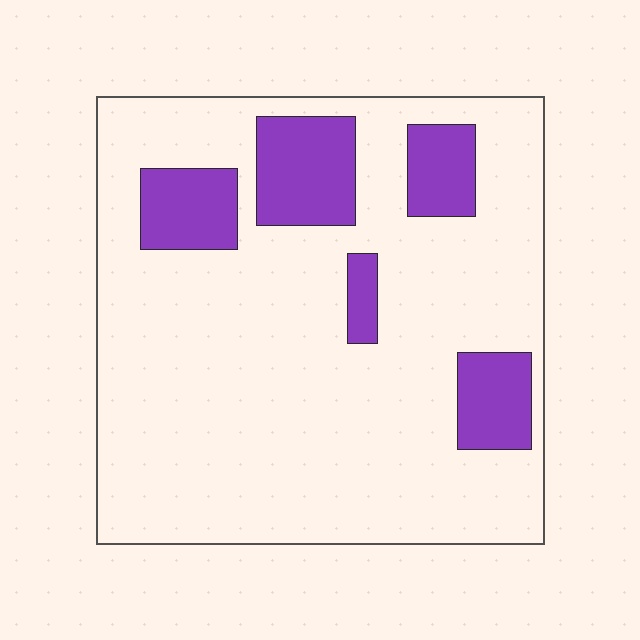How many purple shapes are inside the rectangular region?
5.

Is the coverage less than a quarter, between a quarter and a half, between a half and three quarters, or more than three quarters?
Less than a quarter.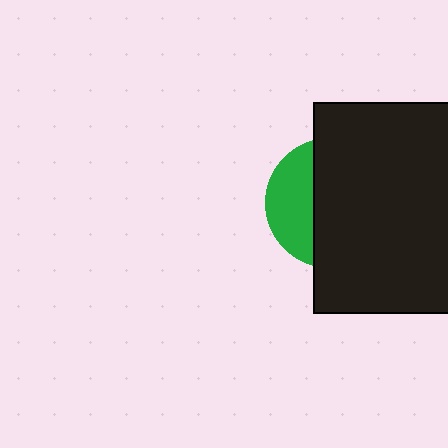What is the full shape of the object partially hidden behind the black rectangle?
The partially hidden object is a green circle.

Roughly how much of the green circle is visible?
A small part of it is visible (roughly 34%).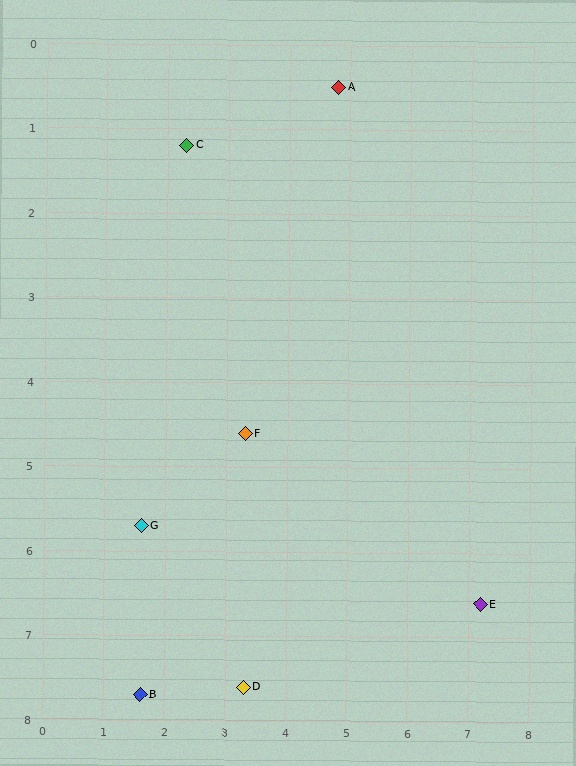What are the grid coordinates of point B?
Point B is at approximately (1.6, 7.7).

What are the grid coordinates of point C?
Point C is at approximately (2.3, 1.2).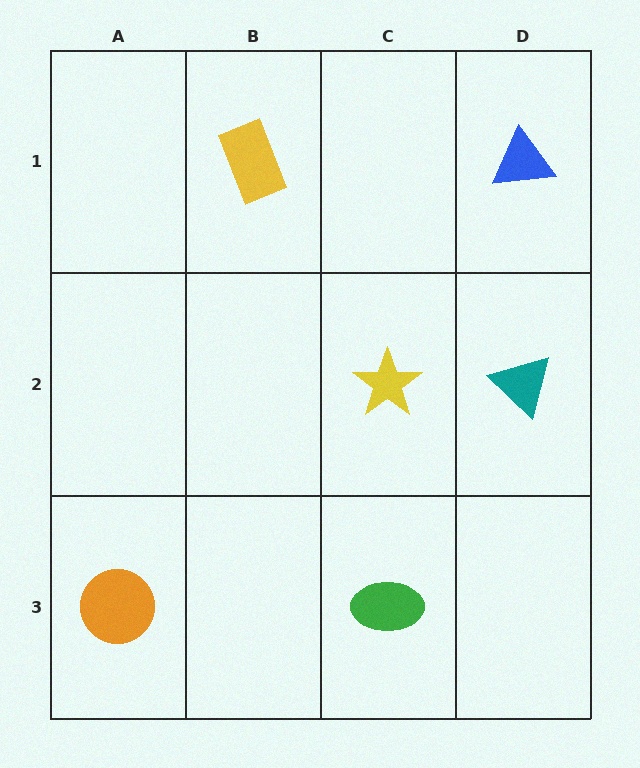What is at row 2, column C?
A yellow star.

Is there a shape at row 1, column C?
No, that cell is empty.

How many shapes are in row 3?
2 shapes.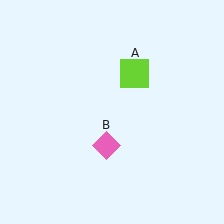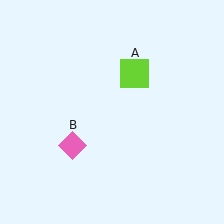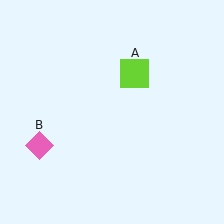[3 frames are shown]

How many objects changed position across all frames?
1 object changed position: pink diamond (object B).